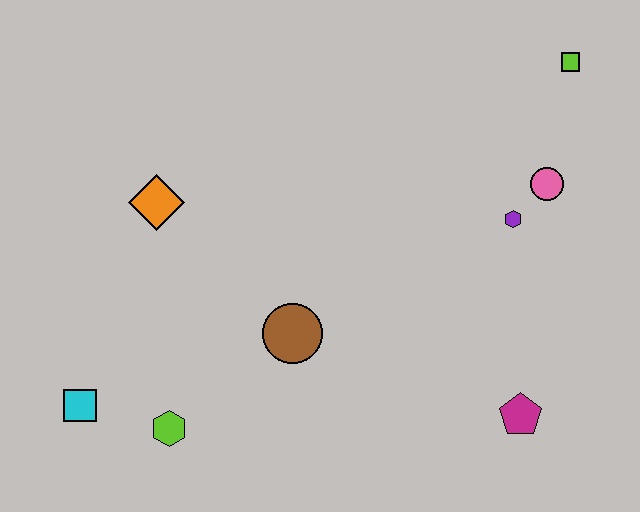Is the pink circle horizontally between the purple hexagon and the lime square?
Yes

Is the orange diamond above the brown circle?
Yes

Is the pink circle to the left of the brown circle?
No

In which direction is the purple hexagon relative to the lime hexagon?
The purple hexagon is to the right of the lime hexagon.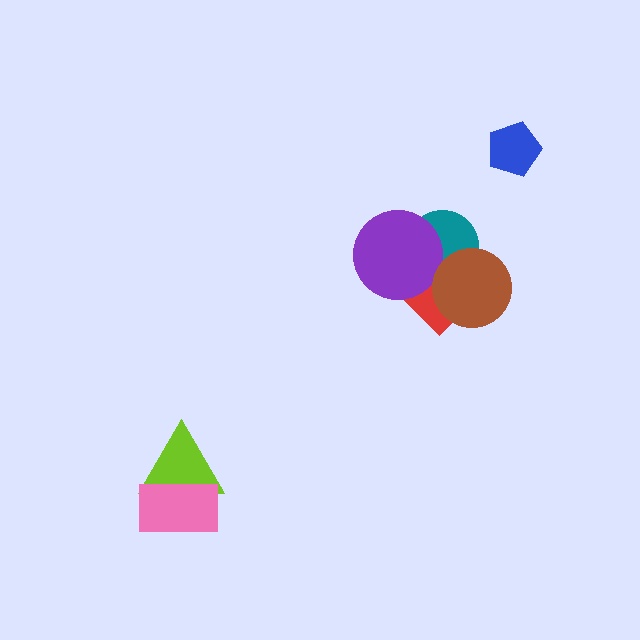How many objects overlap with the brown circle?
2 objects overlap with the brown circle.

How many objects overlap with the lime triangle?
1 object overlaps with the lime triangle.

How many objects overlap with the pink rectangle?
1 object overlaps with the pink rectangle.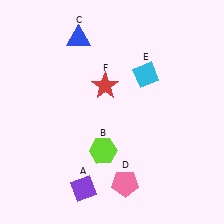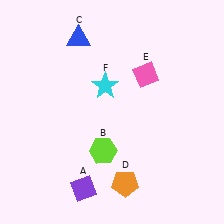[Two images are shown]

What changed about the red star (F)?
In Image 1, F is red. In Image 2, it changed to cyan.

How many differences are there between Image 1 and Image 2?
There are 3 differences between the two images.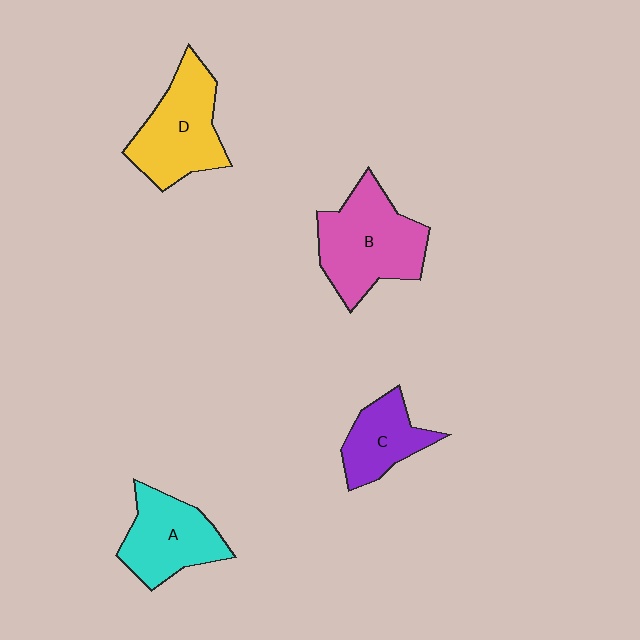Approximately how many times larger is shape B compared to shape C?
Approximately 1.7 times.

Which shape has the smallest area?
Shape C (purple).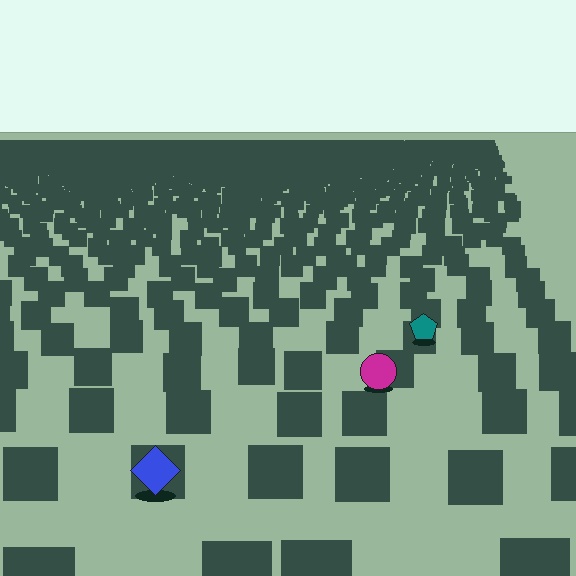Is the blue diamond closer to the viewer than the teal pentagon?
Yes. The blue diamond is closer — you can tell from the texture gradient: the ground texture is coarser near it.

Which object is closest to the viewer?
The blue diamond is closest. The texture marks near it are larger and more spread out.